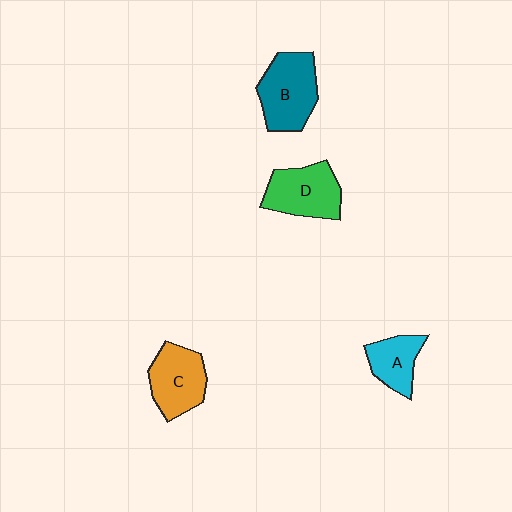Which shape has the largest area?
Shape B (teal).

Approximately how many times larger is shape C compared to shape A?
Approximately 1.4 times.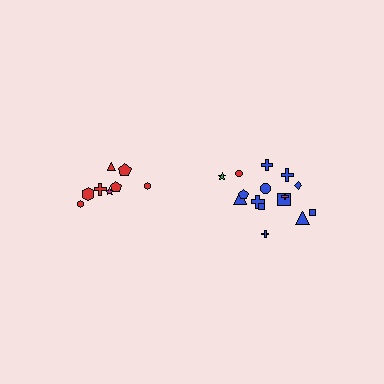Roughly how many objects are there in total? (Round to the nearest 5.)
Roughly 25 objects in total.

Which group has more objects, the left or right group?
The right group.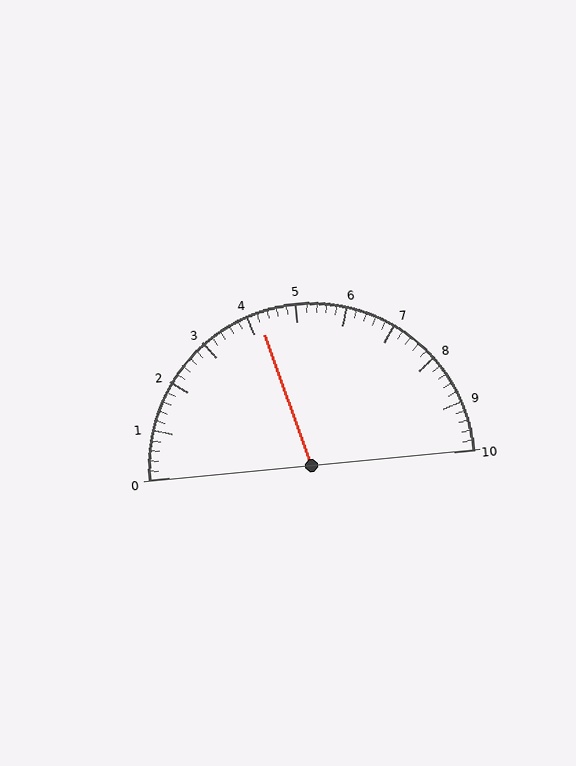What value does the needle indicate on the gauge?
The needle indicates approximately 4.2.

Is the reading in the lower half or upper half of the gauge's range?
The reading is in the lower half of the range (0 to 10).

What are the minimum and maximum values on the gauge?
The gauge ranges from 0 to 10.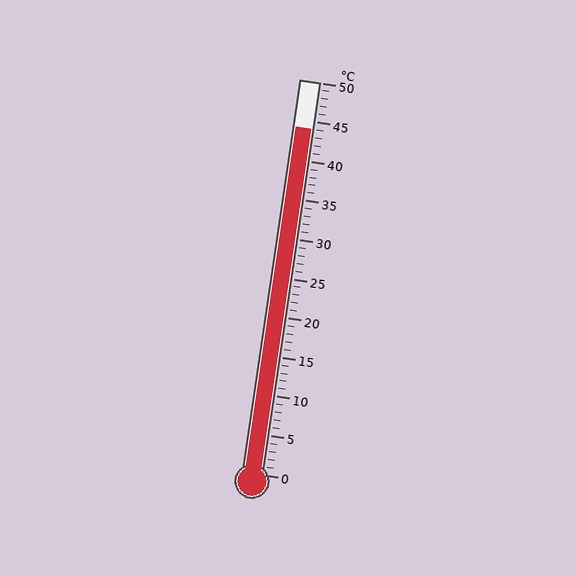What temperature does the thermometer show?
The thermometer shows approximately 44°C.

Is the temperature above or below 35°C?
The temperature is above 35°C.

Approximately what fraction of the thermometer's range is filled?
The thermometer is filled to approximately 90% of its range.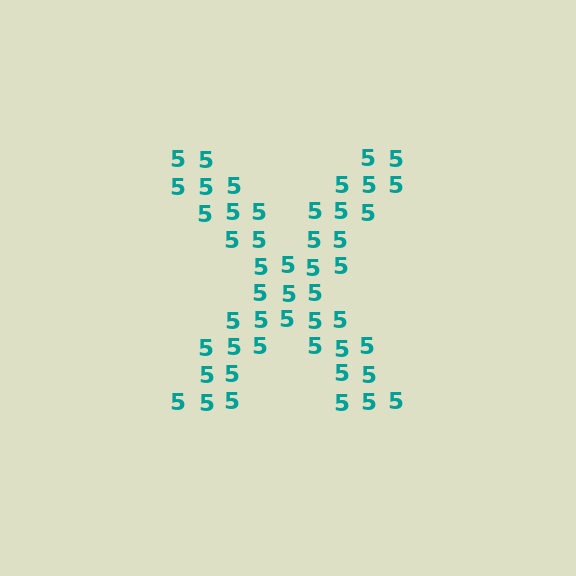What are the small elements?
The small elements are digit 5's.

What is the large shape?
The large shape is the letter X.